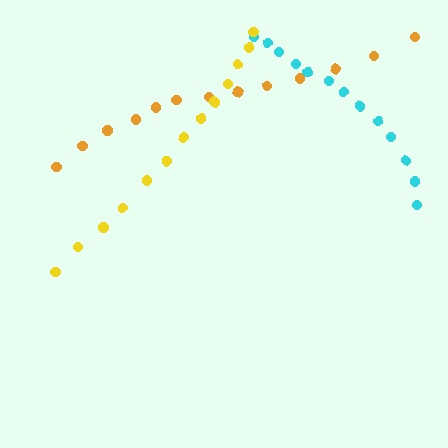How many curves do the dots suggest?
There are 3 distinct paths.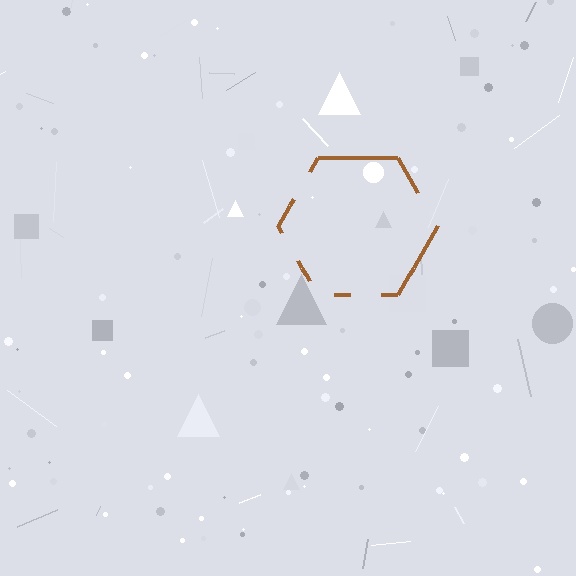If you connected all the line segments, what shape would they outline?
They would outline a hexagon.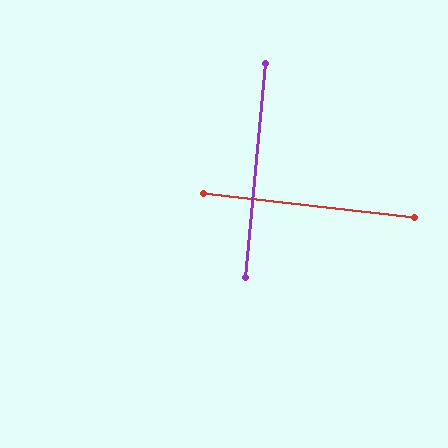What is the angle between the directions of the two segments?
Approximately 89 degrees.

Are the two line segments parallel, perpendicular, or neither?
Perpendicular — they meet at approximately 89°.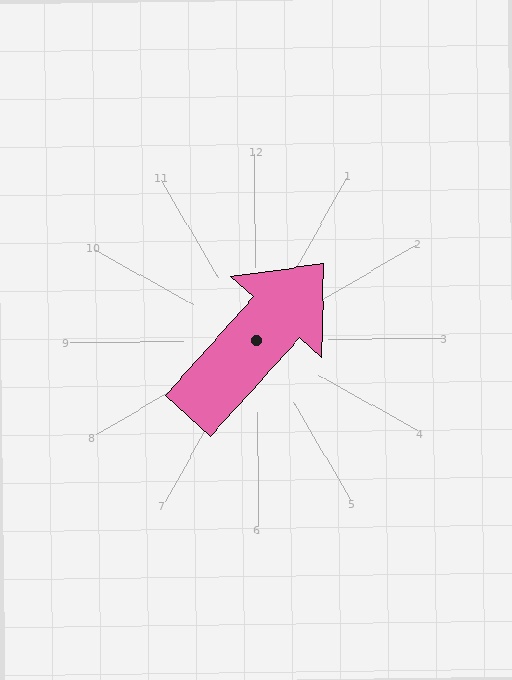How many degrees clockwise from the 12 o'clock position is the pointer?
Approximately 42 degrees.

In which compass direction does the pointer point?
Northeast.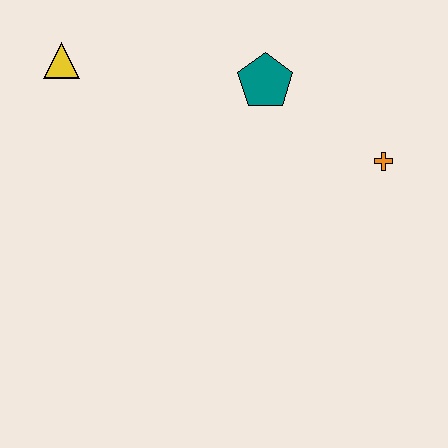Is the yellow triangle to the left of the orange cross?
Yes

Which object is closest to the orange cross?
The teal pentagon is closest to the orange cross.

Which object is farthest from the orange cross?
The yellow triangle is farthest from the orange cross.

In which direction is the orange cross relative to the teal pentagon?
The orange cross is to the right of the teal pentagon.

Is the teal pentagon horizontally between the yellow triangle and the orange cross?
Yes